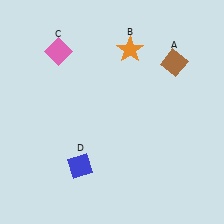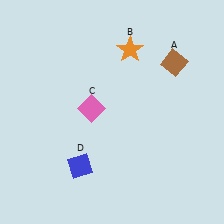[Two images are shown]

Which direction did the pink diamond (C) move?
The pink diamond (C) moved down.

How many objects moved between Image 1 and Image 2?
1 object moved between the two images.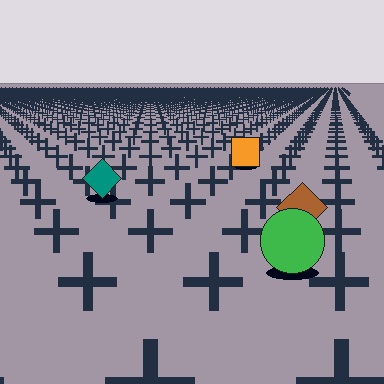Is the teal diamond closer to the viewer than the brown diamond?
No. The brown diamond is closer — you can tell from the texture gradient: the ground texture is coarser near it.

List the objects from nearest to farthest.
From nearest to farthest: the green circle, the brown diamond, the teal diamond, the orange square.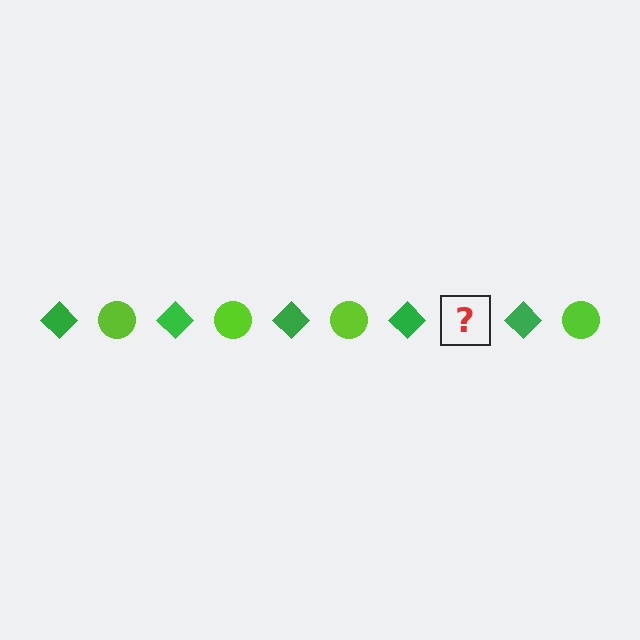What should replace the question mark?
The question mark should be replaced with a lime circle.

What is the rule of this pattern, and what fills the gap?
The rule is that the pattern alternates between green diamond and lime circle. The gap should be filled with a lime circle.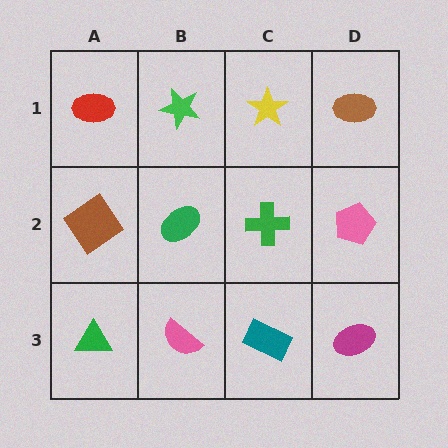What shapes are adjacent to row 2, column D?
A brown ellipse (row 1, column D), a magenta ellipse (row 3, column D), a green cross (row 2, column C).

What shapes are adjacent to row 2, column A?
A red ellipse (row 1, column A), a green triangle (row 3, column A), a green ellipse (row 2, column B).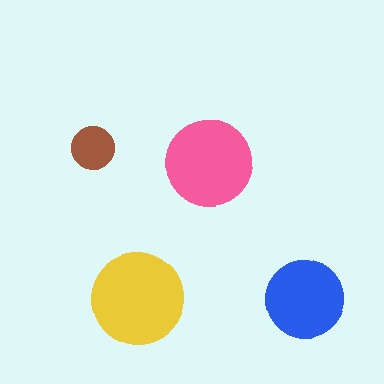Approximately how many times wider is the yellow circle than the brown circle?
About 2 times wider.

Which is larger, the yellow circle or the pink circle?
The yellow one.